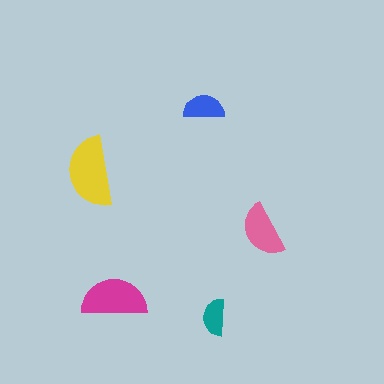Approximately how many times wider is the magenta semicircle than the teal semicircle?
About 2 times wider.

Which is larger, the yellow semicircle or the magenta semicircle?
The yellow one.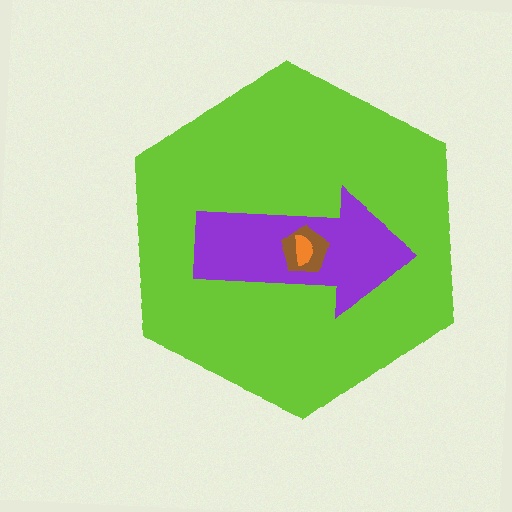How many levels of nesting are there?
4.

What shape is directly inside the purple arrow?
The brown pentagon.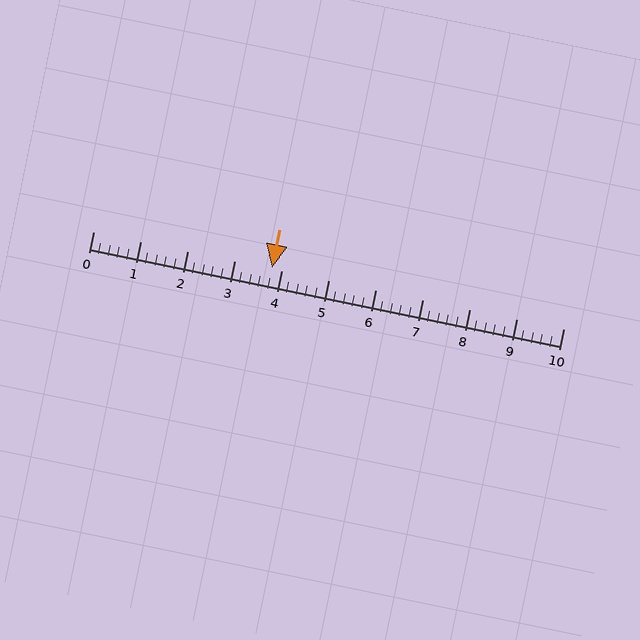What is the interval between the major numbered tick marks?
The major tick marks are spaced 1 units apart.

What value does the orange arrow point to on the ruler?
The orange arrow points to approximately 3.8.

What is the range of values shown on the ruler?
The ruler shows values from 0 to 10.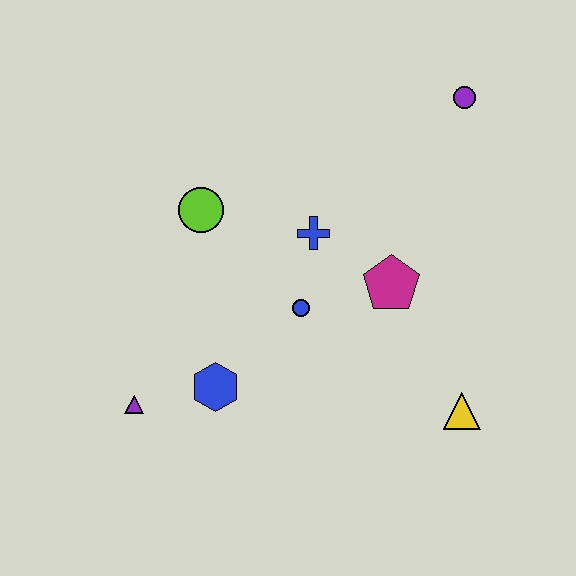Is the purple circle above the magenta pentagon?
Yes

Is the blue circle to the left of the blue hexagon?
No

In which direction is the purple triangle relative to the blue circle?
The purple triangle is to the left of the blue circle.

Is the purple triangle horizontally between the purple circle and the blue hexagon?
No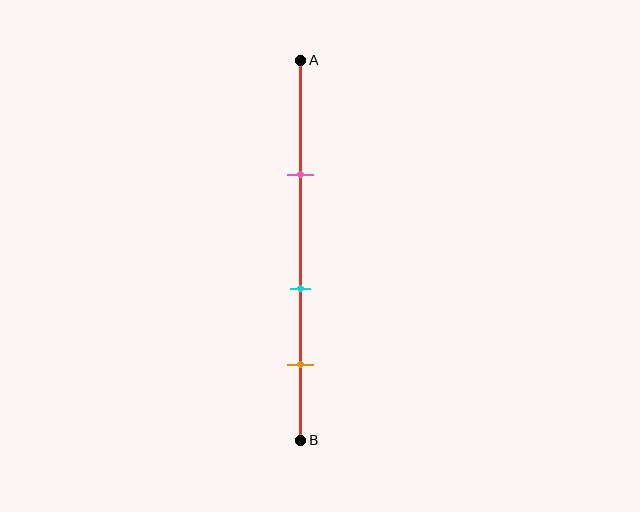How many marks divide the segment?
There are 3 marks dividing the segment.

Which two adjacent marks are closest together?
The cyan and orange marks are the closest adjacent pair.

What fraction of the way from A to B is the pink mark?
The pink mark is approximately 30% (0.3) of the way from A to B.